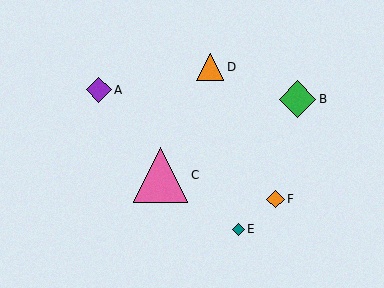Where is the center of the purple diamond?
The center of the purple diamond is at (99, 90).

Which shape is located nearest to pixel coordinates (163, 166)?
The pink triangle (labeled C) at (161, 175) is nearest to that location.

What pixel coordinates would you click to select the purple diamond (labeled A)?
Click at (99, 90) to select the purple diamond A.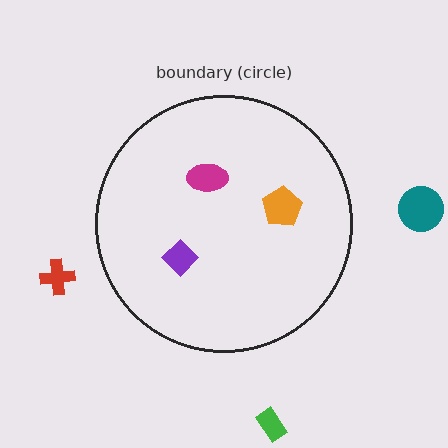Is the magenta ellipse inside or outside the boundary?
Inside.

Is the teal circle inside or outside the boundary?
Outside.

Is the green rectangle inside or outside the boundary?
Outside.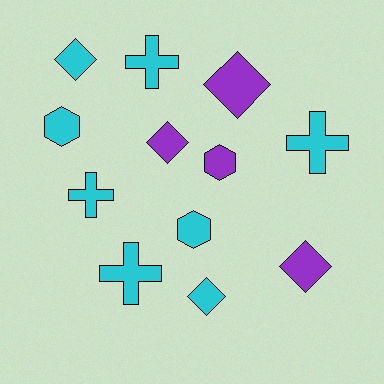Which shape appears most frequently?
Diamond, with 5 objects.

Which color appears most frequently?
Cyan, with 8 objects.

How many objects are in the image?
There are 12 objects.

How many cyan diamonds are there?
There are 2 cyan diamonds.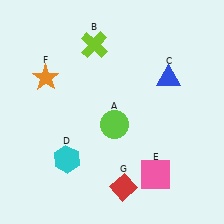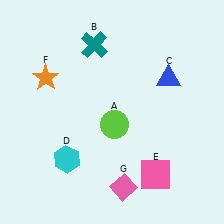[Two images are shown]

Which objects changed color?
B changed from lime to teal. G changed from red to pink.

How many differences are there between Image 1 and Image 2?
There are 2 differences between the two images.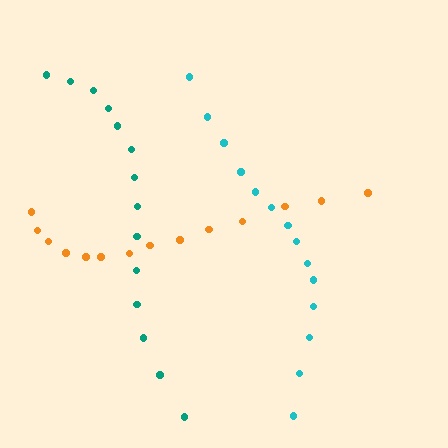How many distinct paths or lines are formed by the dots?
There are 3 distinct paths.